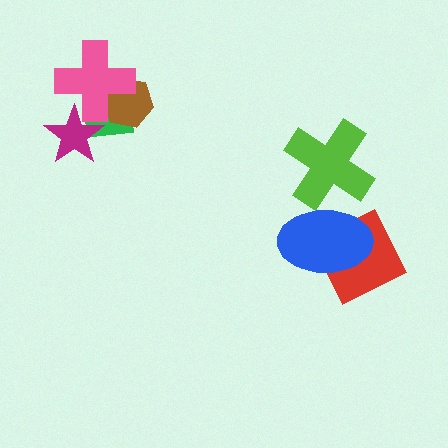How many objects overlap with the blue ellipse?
2 objects overlap with the blue ellipse.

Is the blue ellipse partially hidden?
Yes, it is partially covered by another shape.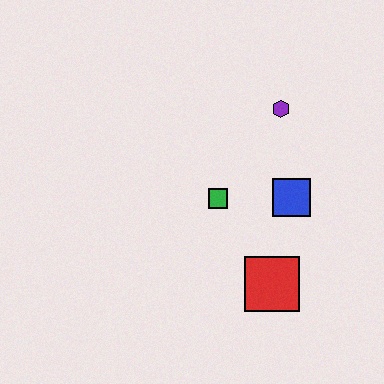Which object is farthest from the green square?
The purple hexagon is farthest from the green square.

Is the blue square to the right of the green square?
Yes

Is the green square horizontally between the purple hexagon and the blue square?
No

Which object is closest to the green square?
The blue square is closest to the green square.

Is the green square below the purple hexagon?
Yes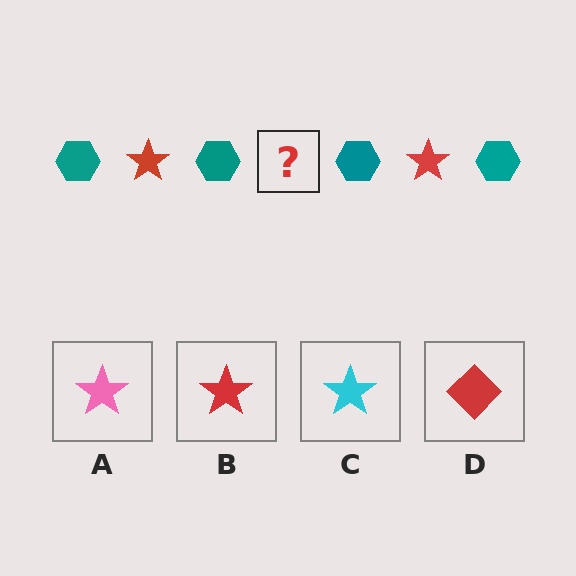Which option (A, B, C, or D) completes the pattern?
B.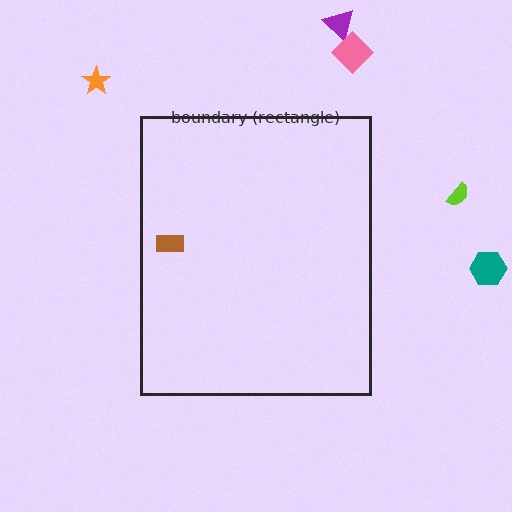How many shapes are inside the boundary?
1 inside, 5 outside.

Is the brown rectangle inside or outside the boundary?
Inside.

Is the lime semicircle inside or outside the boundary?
Outside.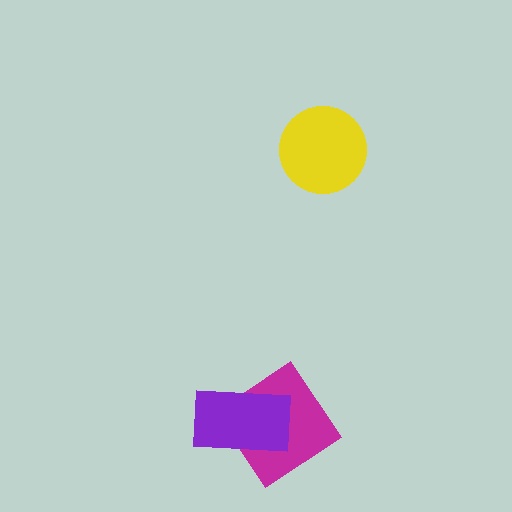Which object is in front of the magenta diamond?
The purple rectangle is in front of the magenta diamond.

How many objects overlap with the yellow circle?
0 objects overlap with the yellow circle.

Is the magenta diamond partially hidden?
Yes, it is partially covered by another shape.